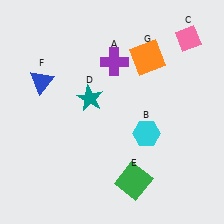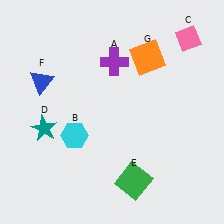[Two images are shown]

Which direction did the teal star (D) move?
The teal star (D) moved left.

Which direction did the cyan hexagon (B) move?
The cyan hexagon (B) moved left.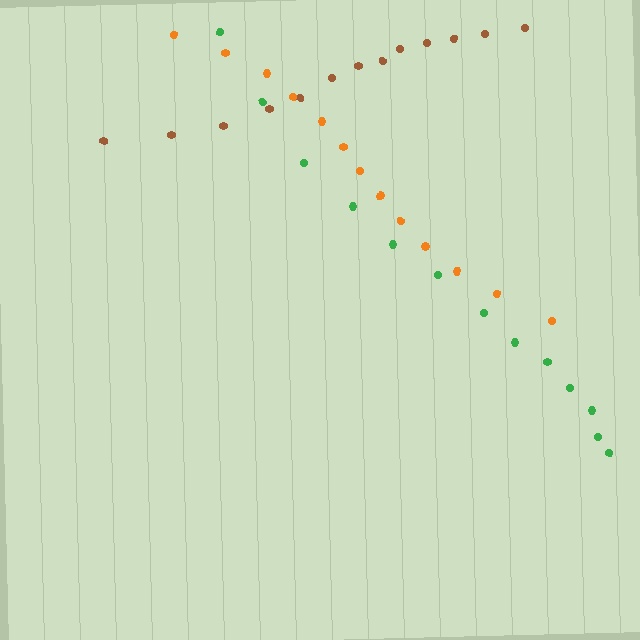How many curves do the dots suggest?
There are 3 distinct paths.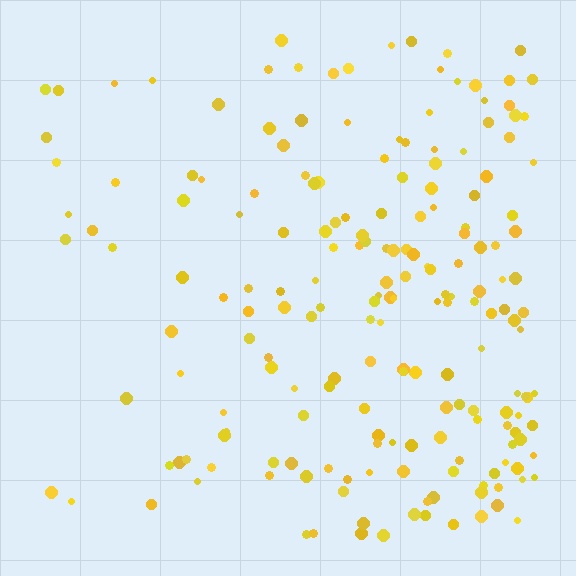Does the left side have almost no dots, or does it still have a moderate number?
Still a moderate number, just noticeably fewer than the right.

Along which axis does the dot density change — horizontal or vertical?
Horizontal.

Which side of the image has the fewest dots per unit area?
The left.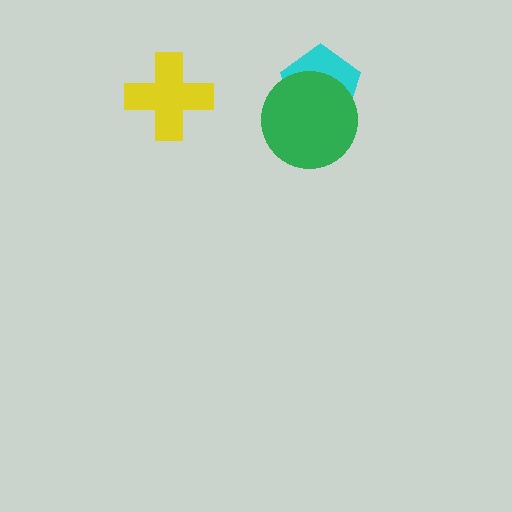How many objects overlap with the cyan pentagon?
1 object overlaps with the cyan pentagon.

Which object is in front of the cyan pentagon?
The green circle is in front of the cyan pentagon.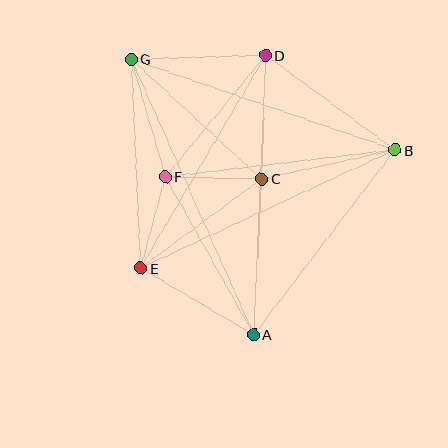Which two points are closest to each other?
Points E and F are closest to each other.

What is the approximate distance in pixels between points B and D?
The distance between B and D is approximately 161 pixels.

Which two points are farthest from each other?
Points A and G are farthest from each other.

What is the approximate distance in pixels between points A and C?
The distance between A and C is approximately 156 pixels.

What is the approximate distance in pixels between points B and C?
The distance between B and C is approximately 137 pixels.